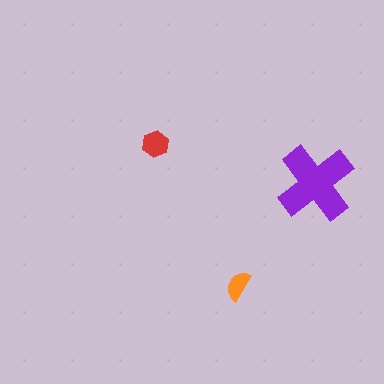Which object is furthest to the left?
The red hexagon is leftmost.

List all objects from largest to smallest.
The purple cross, the red hexagon, the orange semicircle.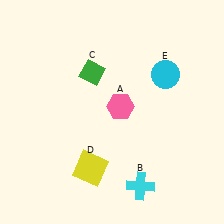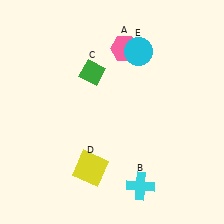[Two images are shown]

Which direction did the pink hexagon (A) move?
The pink hexagon (A) moved up.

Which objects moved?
The objects that moved are: the pink hexagon (A), the cyan circle (E).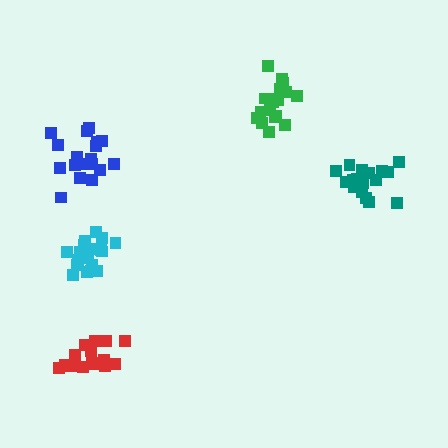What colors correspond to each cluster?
The clusters are colored: green, blue, teal, cyan, red.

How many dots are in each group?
Group 1: 18 dots, Group 2: 18 dots, Group 3: 19 dots, Group 4: 20 dots, Group 5: 17 dots (92 total).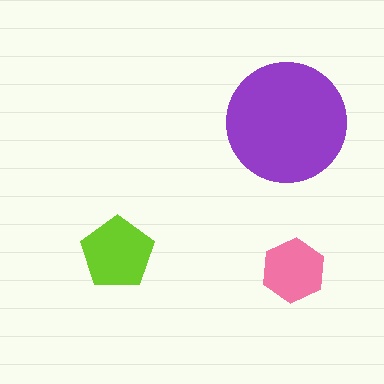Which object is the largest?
The purple circle.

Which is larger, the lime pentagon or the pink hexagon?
The lime pentagon.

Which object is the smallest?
The pink hexagon.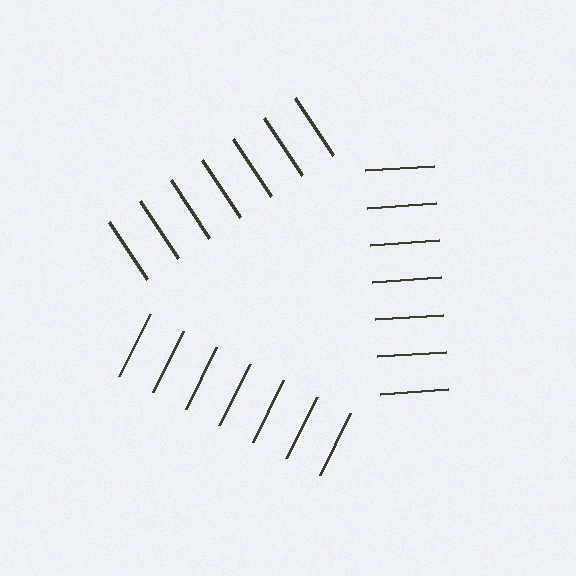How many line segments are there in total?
21 — 7 along each of the 3 edges.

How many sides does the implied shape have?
3 sides — the line-ends trace a triangle.